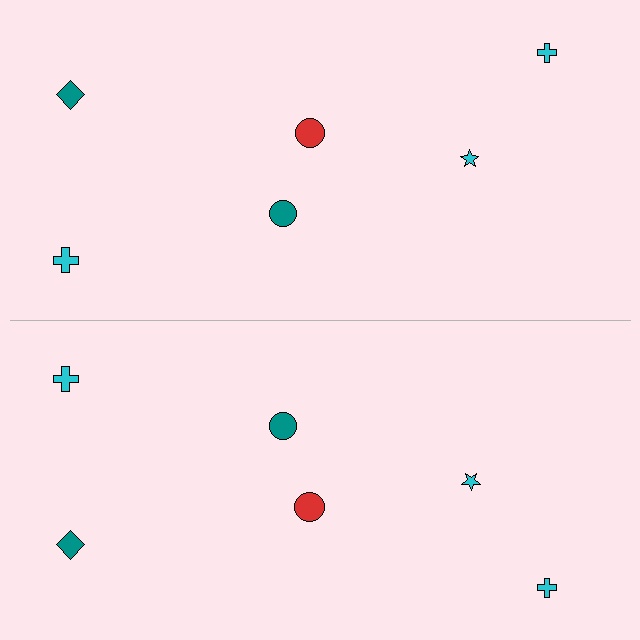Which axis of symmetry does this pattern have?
The pattern has a horizontal axis of symmetry running through the center of the image.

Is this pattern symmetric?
Yes, this pattern has bilateral (reflection) symmetry.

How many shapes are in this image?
There are 12 shapes in this image.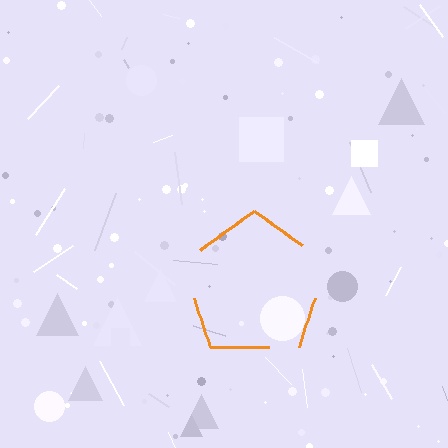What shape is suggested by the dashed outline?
The dashed outline suggests a pentagon.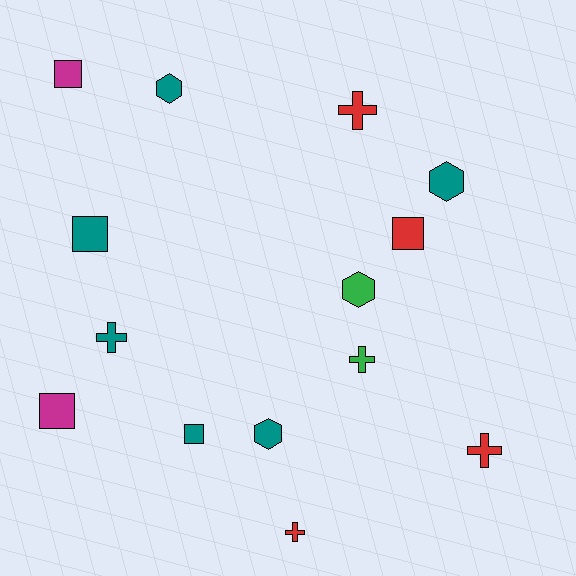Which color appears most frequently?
Teal, with 6 objects.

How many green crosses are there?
There is 1 green cross.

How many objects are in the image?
There are 14 objects.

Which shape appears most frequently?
Square, with 5 objects.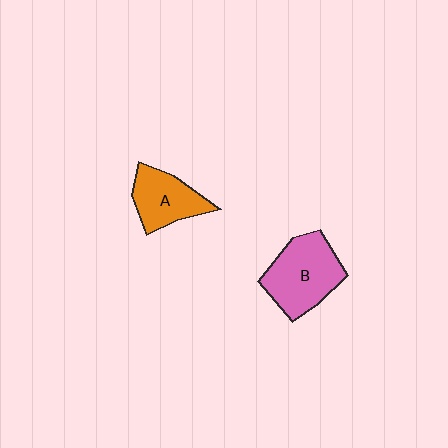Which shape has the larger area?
Shape B (pink).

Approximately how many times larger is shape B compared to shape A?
Approximately 1.4 times.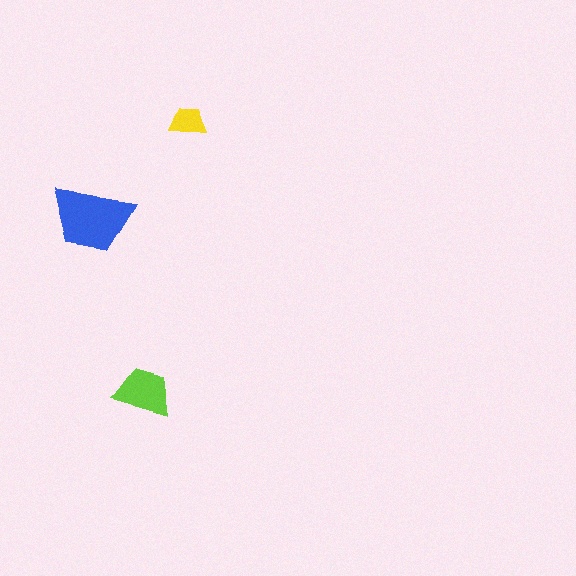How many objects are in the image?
There are 3 objects in the image.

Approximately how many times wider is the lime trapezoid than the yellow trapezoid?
About 1.5 times wider.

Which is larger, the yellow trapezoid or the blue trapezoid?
The blue one.